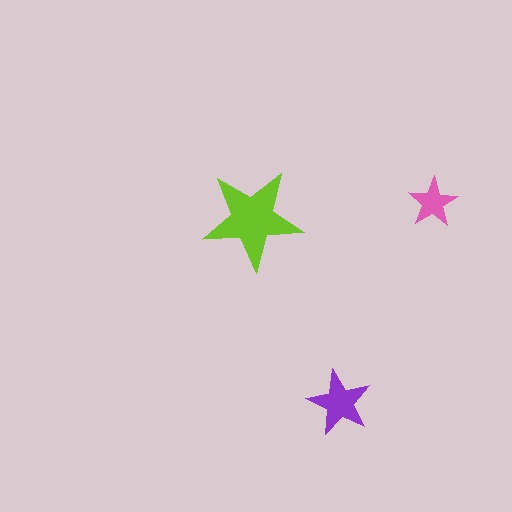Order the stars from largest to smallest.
the lime one, the purple one, the pink one.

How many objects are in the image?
There are 3 objects in the image.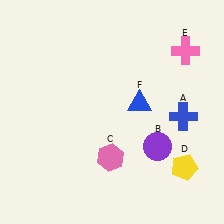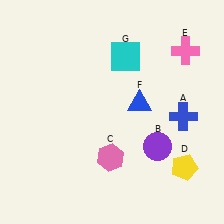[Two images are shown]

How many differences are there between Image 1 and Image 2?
There is 1 difference between the two images.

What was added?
A cyan square (G) was added in Image 2.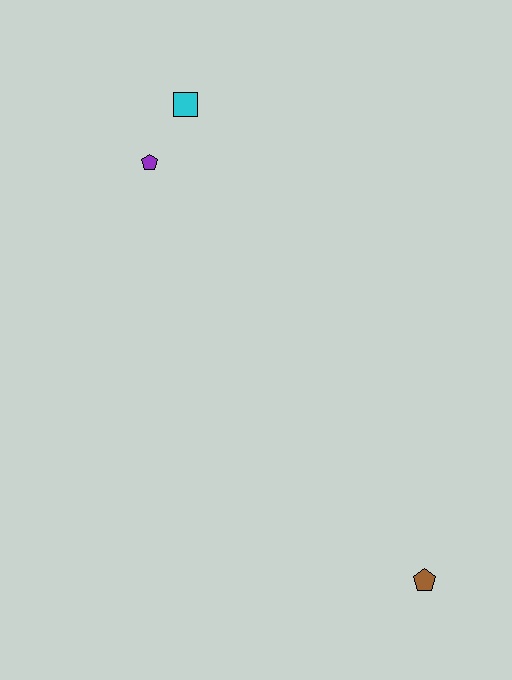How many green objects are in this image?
There are no green objects.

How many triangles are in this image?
There are no triangles.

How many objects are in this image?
There are 3 objects.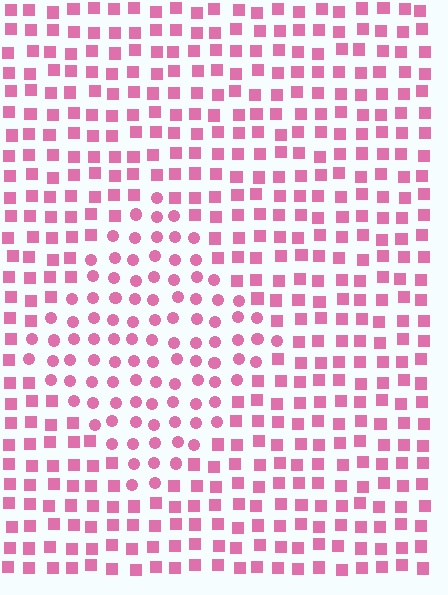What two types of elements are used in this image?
The image uses circles inside the diamond region and squares outside it.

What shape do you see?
I see a diamond.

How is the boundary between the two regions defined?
The boundary is defined by a change in element shape: circles inside vs. squares outside. All elements share the same color and spacing.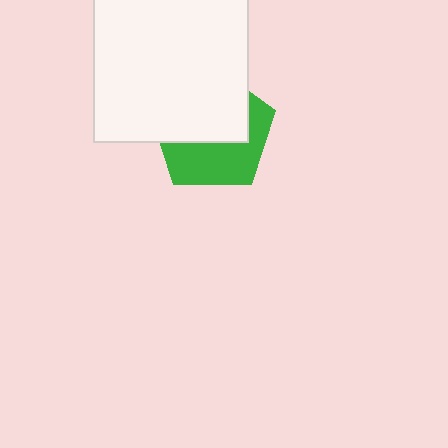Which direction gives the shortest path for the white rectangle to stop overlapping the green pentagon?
Moving up gives the shortest separation.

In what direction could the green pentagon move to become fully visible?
The green pentagon could move down. That would shift it out from behind the white rectangle entirely.